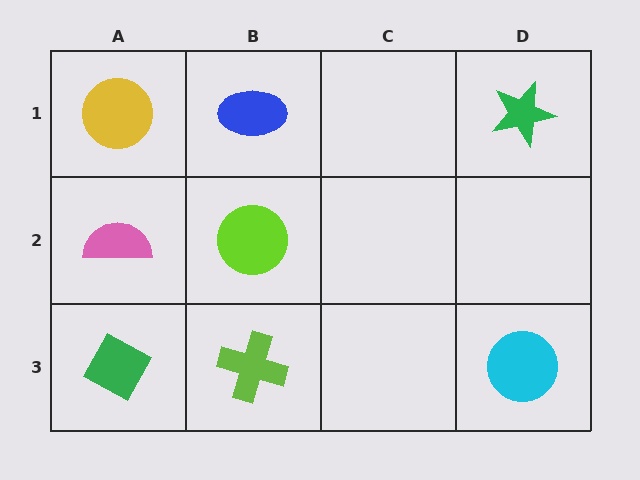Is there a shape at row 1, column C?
No, that cell is empty.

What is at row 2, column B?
A lime circle.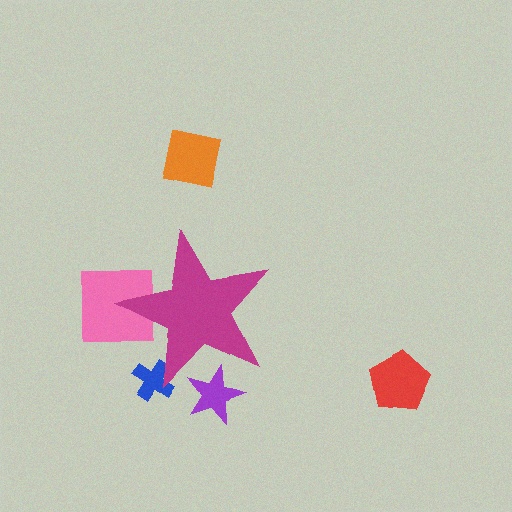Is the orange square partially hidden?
No, the orange square is fully visible.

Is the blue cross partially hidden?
Yes, the blue cross is partially hidden behind the magenta star.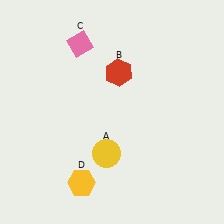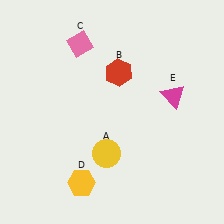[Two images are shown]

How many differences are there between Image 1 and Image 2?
There is 1 difference between the two images.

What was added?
A magenta triangle (E) was added in Image 2.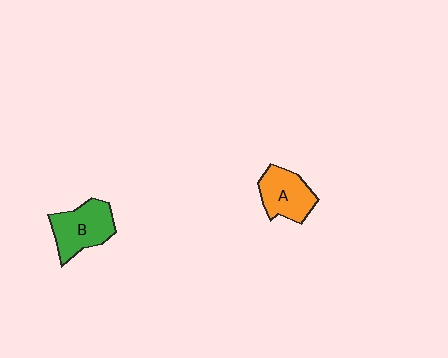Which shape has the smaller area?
Shape A (orange).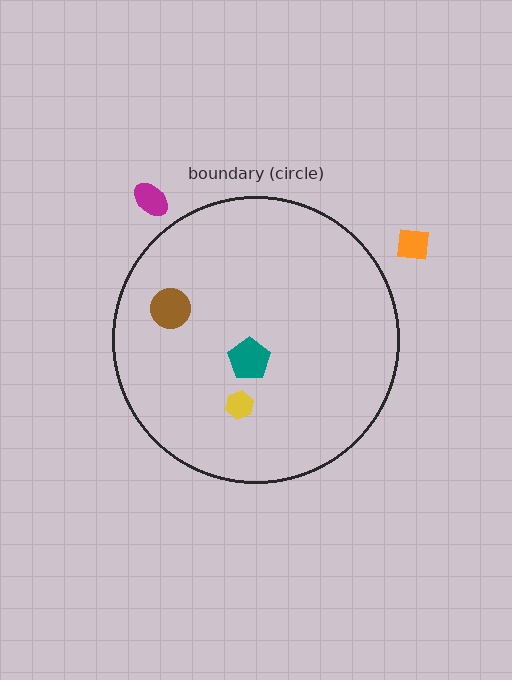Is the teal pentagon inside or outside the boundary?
Inside.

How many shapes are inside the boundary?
3 inside, 2 outside.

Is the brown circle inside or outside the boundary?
Inside.